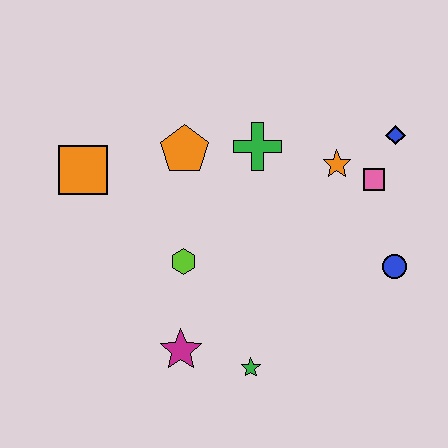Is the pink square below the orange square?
Yes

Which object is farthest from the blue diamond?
The orange square is farthest from the blue diamond.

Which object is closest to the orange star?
The pink square is closest to the orange star.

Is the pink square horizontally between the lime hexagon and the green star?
No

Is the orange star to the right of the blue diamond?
No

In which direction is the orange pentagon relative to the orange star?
The orange pentagon is to the left of the orange star.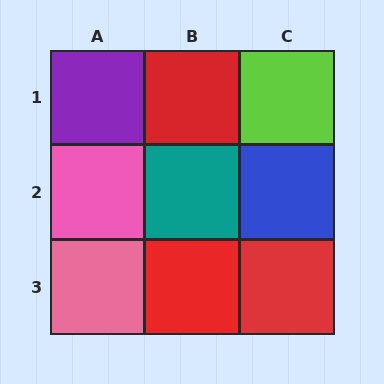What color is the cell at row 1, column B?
Red.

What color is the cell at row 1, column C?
Lime.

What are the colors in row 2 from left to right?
Pink, teal, blue.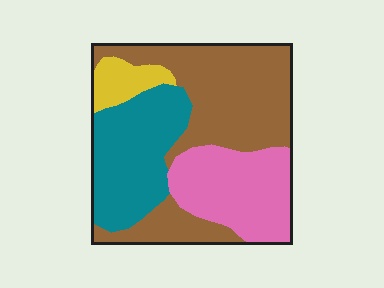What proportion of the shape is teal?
Teal covers roughly 25% of the shape.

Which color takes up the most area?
Brown, at roughly 45%.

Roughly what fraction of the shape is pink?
Pink takes up less than a quarter of the shape.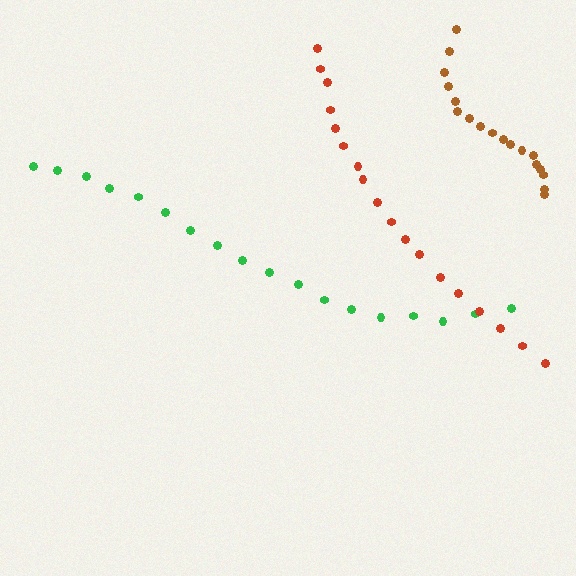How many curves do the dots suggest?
There are 3 distinct paths.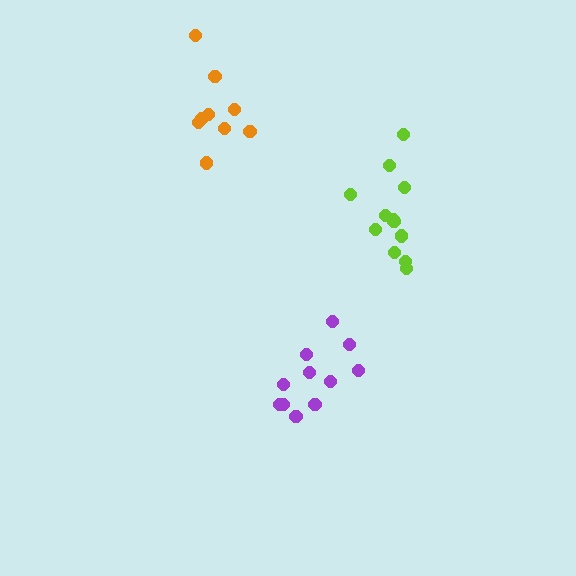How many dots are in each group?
Group 1: 12 dots, Group 2: 11 dots, Group 3: 9 dots (32 total).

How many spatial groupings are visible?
There are 3 spatial groupings.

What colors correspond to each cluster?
The clusters are colored: lime, purple, orange.